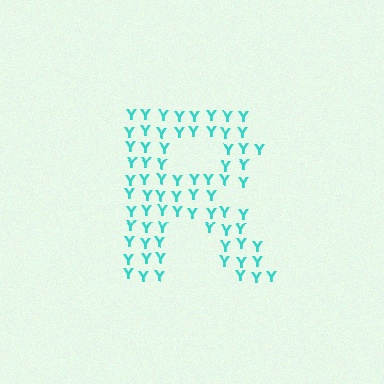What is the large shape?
The large shape is the letter R.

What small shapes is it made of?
It is made of small letter Y's.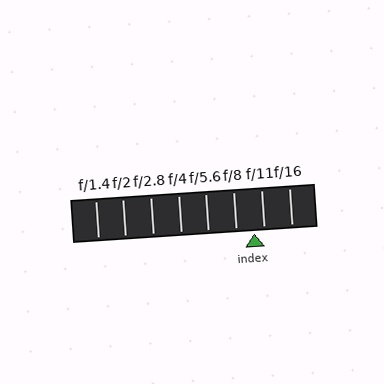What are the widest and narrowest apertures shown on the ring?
The widest aperture shown is f/1.4 and the narrowest is f/16.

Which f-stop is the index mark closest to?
The index mark is closest to f/11.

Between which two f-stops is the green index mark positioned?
The index mark is between f/8 and f/11.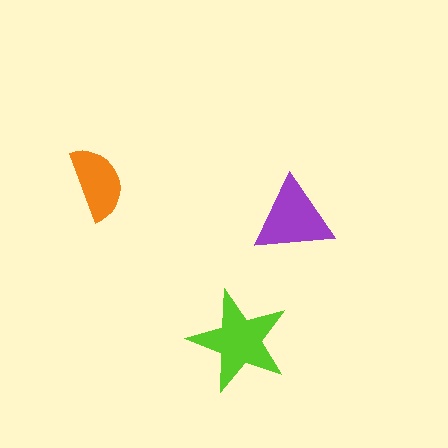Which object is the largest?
The lime star.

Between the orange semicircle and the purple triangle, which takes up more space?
The purple triangle.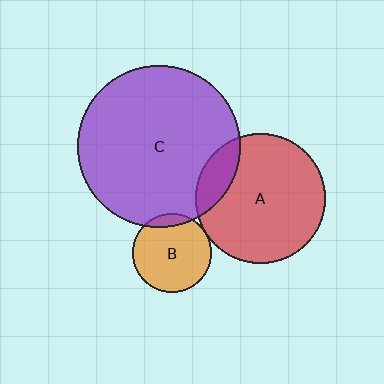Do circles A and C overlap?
Yes.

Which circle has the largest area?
Circle C (purple).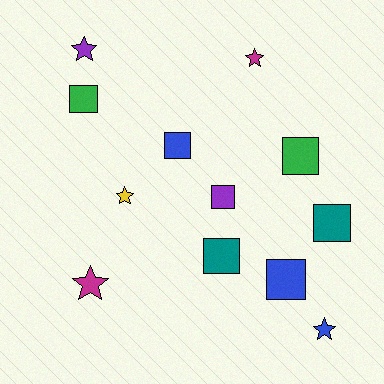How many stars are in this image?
There are 5 stars.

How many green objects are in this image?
There are 2 green objects.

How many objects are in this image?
There are 12 objects.